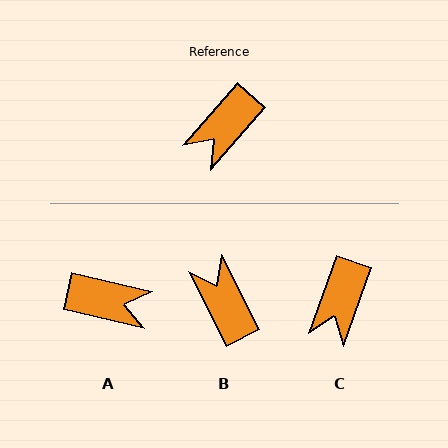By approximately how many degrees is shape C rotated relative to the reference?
Approximately 21 degrees counter-clockwise.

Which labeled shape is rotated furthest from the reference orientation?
A, about 118 degrees away.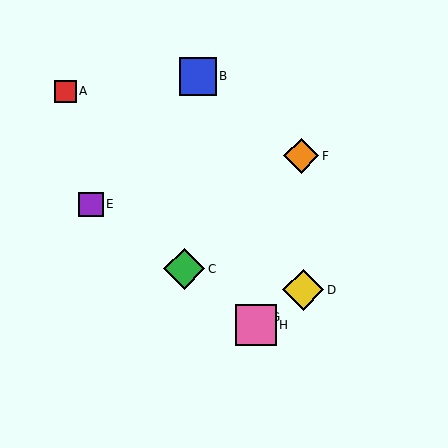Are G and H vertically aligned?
Yes, both are at x≈256.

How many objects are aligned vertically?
2 objects (G, H) are aligned vertically.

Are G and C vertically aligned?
No, G is at x≈256 and C is at x≈184.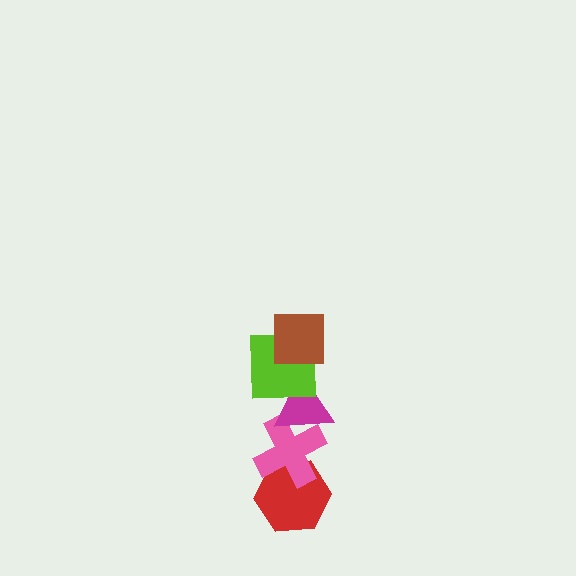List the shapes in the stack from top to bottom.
From top to bottom: the brown square, the lime square, the magenta triangle, the pink cross, the red hexagon.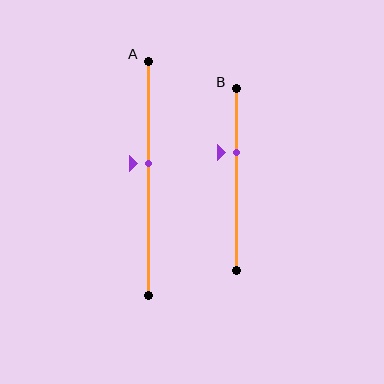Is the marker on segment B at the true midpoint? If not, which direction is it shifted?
No, the marker on segment B is shifted upward by about 15% of the segment length.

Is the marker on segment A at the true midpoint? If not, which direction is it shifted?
No, the marker on segment A is shifted upward by about 7% of the segment length.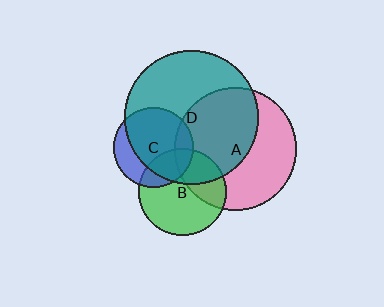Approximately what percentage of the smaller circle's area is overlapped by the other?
Approximately 30%.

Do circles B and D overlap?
Yes.